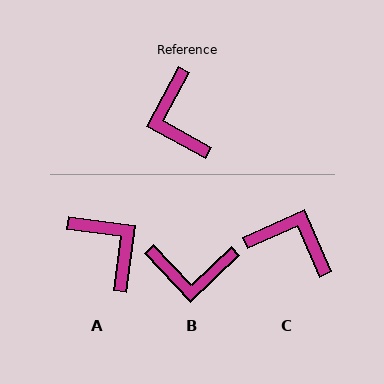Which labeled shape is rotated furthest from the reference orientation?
A, about 159 degrees away.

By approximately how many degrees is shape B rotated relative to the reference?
Approximately 72 degrees counter-clockwise.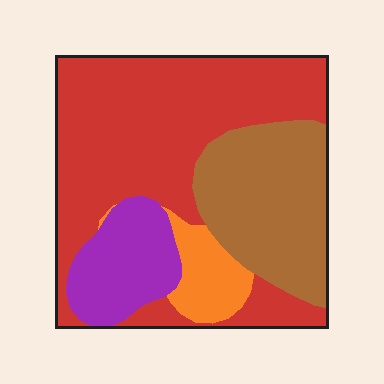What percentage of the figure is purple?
Purple covers around 15% of the figure.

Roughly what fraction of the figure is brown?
Brown takes up about one quarter (1/4) of the figure.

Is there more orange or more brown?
Brown.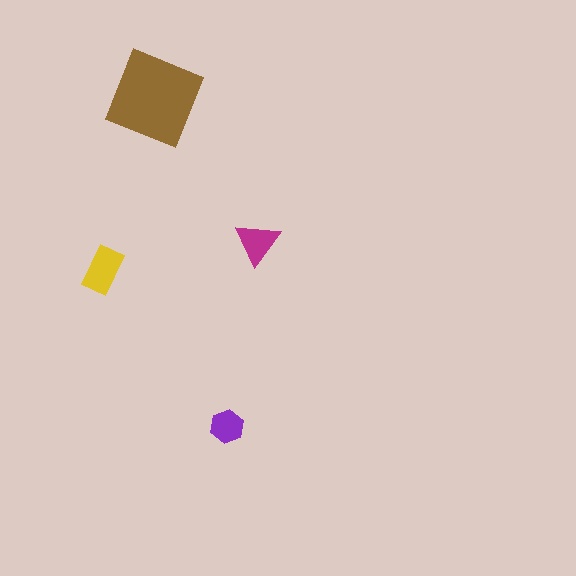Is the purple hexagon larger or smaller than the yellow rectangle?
Smaller.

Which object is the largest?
The brown diamond.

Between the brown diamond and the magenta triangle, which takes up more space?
The brown diamond.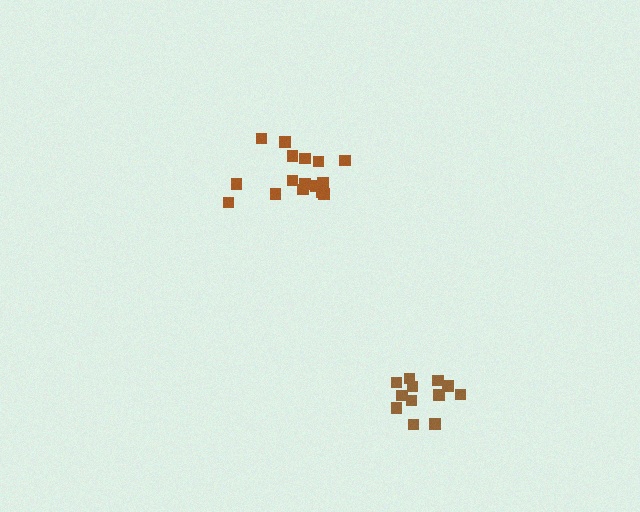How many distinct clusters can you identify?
There are 2 distinct clusters.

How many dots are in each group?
Group 1: 12 dots, Group 2: 16 dots (28 total).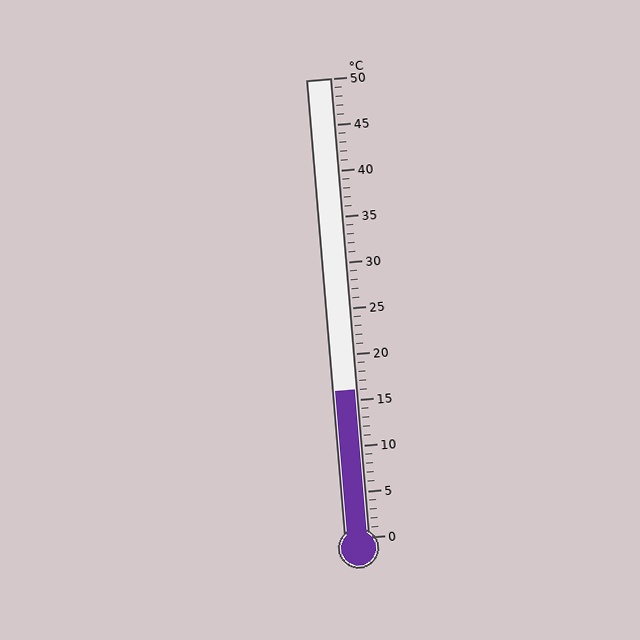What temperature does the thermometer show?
The thermometer shows approximately 16°C.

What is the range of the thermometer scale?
The thermometer scale ranges from 0°C to 50°C.